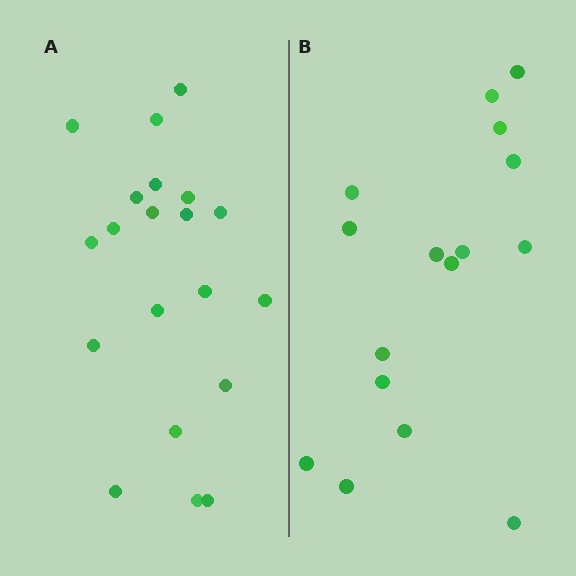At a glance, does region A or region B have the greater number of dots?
Region A (the left region) has more dots.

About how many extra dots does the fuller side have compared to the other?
Region A has about 4 more dots than region B.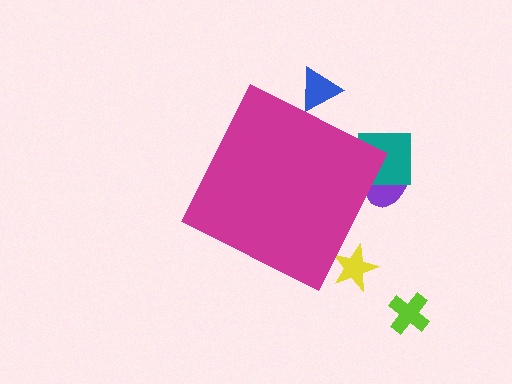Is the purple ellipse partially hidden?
Yes, the purple ellipse is partially hidden behind the magenta diamond.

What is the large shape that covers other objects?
A magenta diamond.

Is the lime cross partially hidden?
No, the lime cross is fully visible.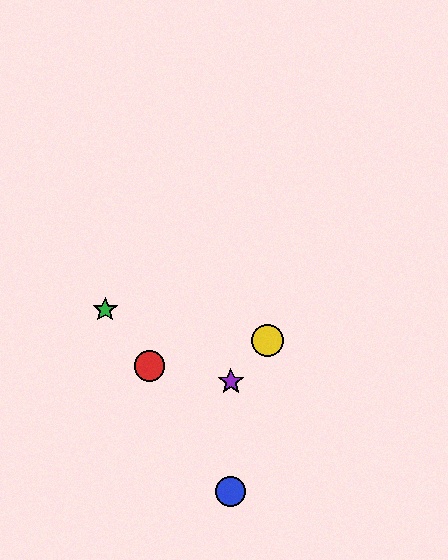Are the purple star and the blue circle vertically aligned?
Yes, both are at x≈231.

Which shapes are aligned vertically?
The blue circle, the purple star are aligned vertically.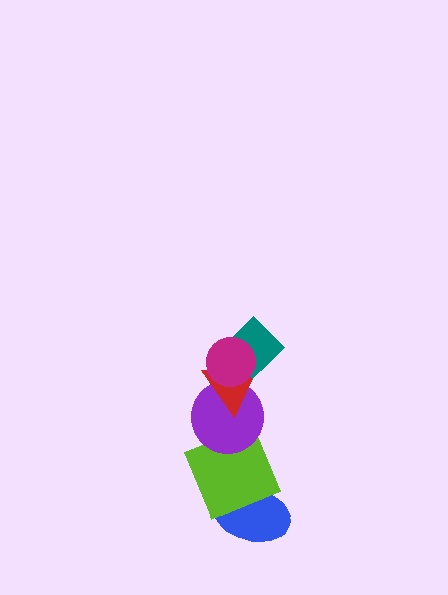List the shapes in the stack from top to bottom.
From top to bottom: the magenta circle, the teal diamond, the red triangle, the purple circle, the lime square, the blue ellipse.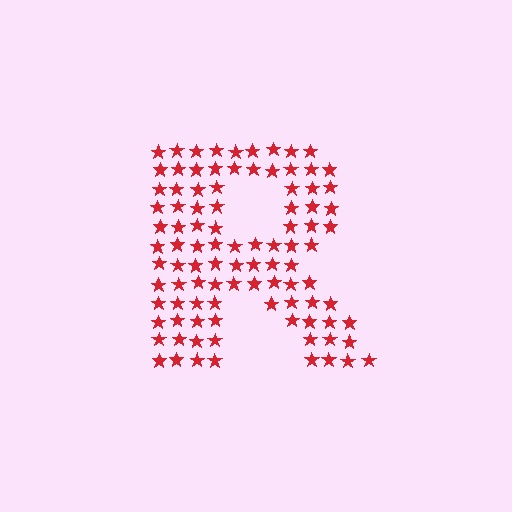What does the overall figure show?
The overall figure shows the letter R.